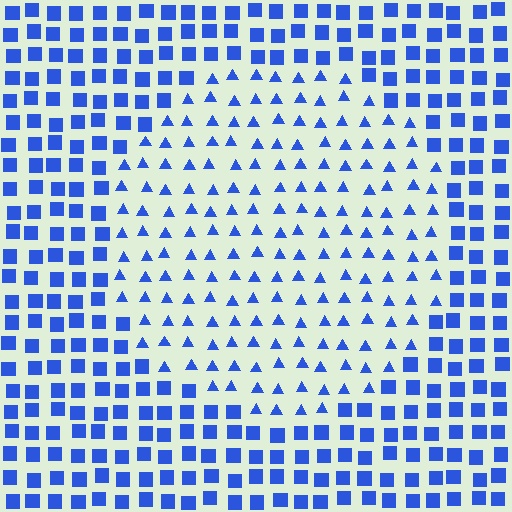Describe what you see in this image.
The image is filled with small blue elements arranged in a uniform grid. A circle-shaped region contains triangles, while the surrounding area contains squares. The boundary is defined purely by the change in element shape.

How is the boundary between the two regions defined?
The boundary is defined by a change in element shape: triangles inside vs. squares outside. All elements share the same color and spacing.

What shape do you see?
I see a circle.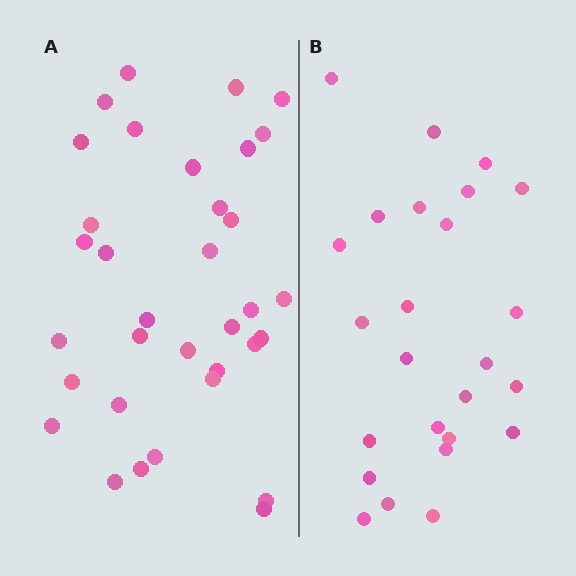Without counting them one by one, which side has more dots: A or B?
Region A (the left region) has more dots.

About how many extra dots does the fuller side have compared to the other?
Region A has roughly 8 or so more dots than region B.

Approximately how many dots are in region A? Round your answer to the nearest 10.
About 30 dots. (The exact count is 34, which rounds to 30.)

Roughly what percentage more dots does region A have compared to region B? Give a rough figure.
About 35% more.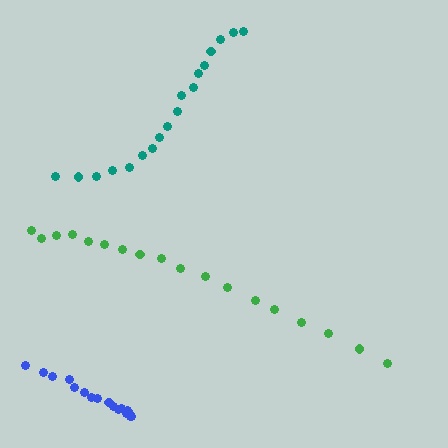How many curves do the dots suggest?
There are 3 distinct paths.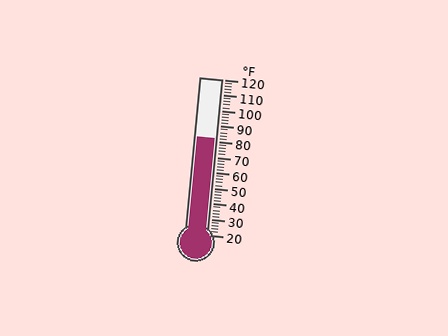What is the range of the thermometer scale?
The thermometer scale ranges from 20°F to 120°F.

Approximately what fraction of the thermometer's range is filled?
The thermometer is filled to approximately 60% of its range.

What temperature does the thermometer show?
The thermometer shows approximately 82°F.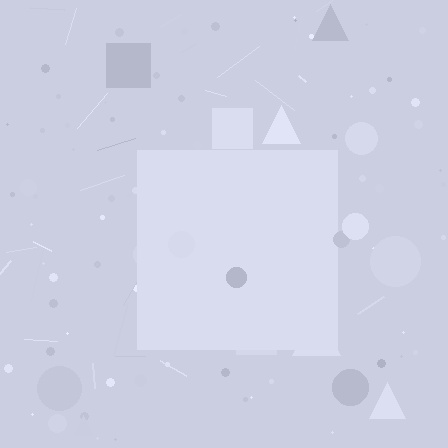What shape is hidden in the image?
A square is hidden in the image.